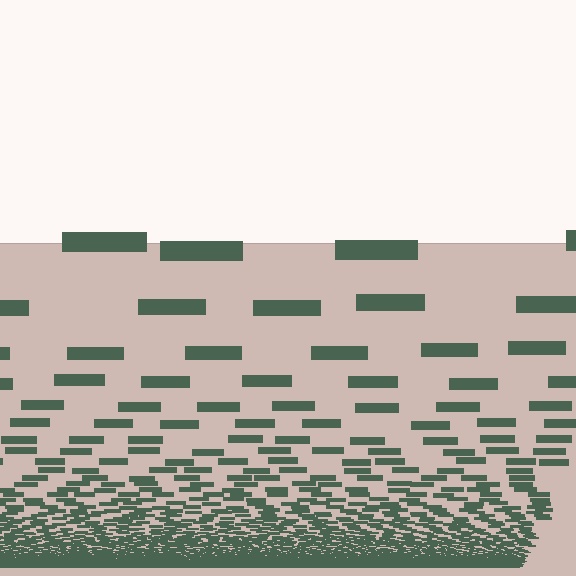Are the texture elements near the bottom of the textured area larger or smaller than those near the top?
Smaller. The gradient is inverted — elements near the bottom are smaller and denser.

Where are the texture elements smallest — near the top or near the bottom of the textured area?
Near the bottom.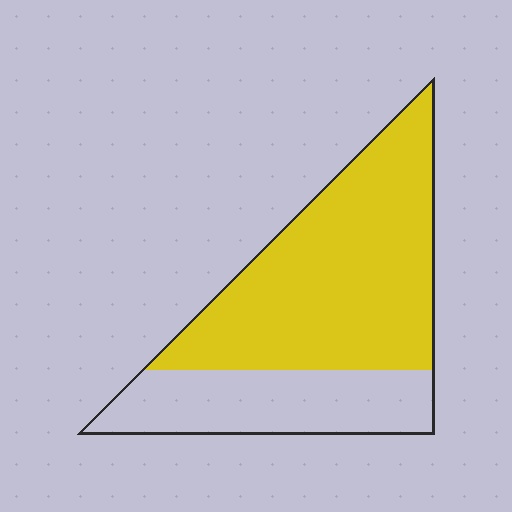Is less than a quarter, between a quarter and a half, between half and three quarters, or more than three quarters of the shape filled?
Between half and three quarters.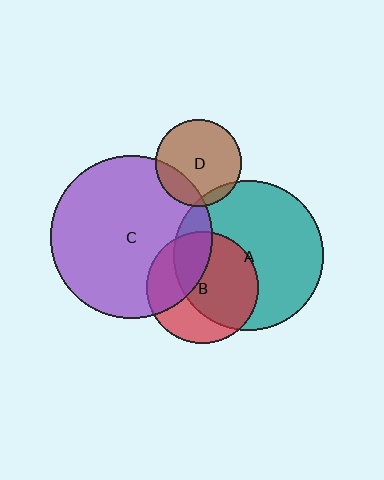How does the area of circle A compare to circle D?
Approximately 3.0 times.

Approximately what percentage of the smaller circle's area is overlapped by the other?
Approximately 35%.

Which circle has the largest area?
Circle C (purple).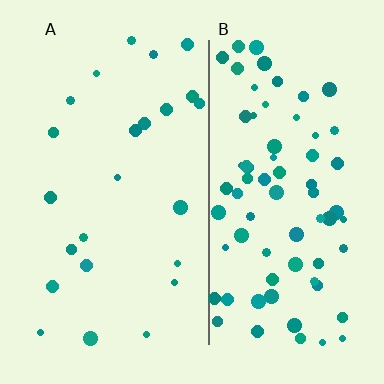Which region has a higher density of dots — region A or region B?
B (the right).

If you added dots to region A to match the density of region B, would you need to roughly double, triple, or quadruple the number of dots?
Approximately triple.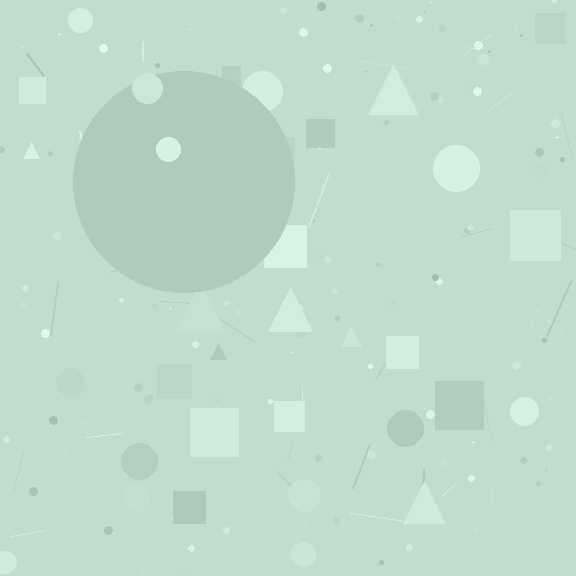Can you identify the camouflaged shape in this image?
The camouflaged shape is a circle.